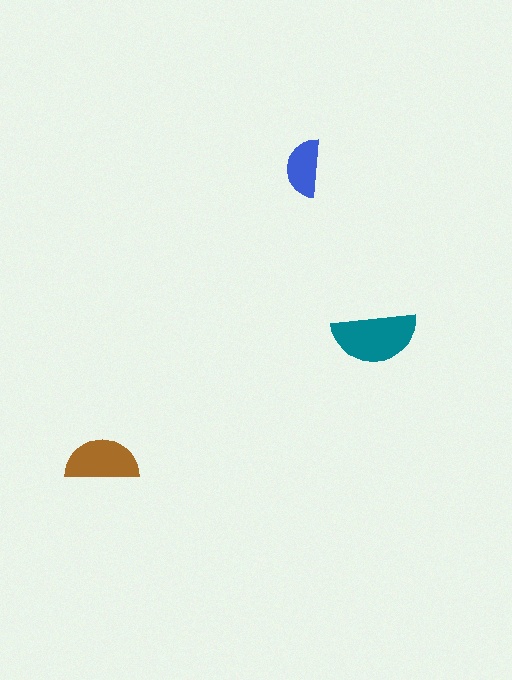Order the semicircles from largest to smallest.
the teal one, the brown one, the blue one.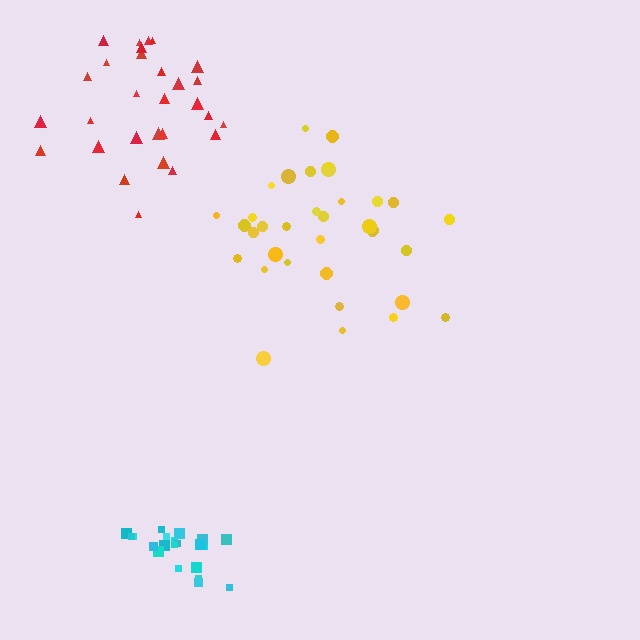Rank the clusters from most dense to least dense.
cyan, yellow, red.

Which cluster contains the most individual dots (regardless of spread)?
Yellow (34).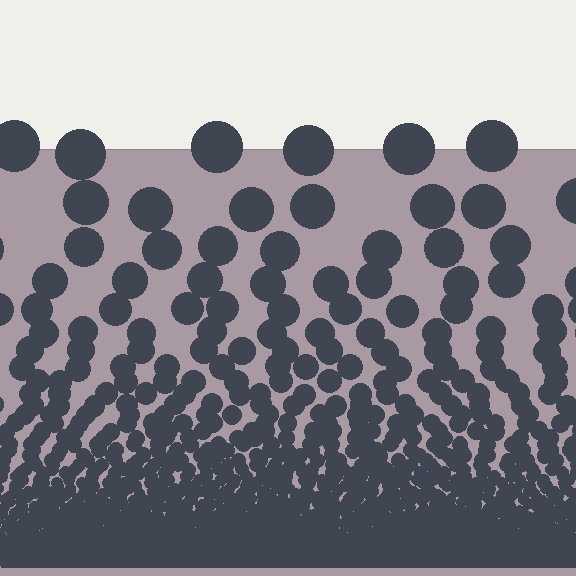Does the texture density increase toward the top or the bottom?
Density increases toward the bottom.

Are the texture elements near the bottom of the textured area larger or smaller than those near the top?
Smaller. The gradient is inverted — elements near the bottom are smaller and denser.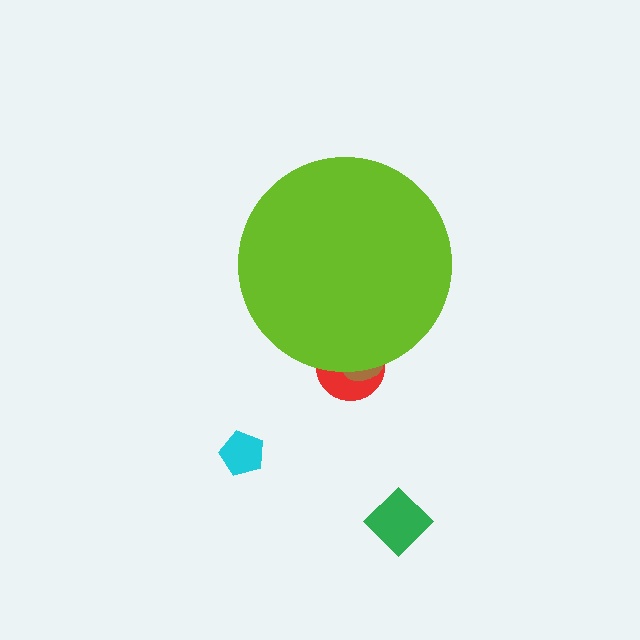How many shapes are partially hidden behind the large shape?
2 shapes are partially hidden.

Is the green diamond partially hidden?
No, the green diamond is fully visible.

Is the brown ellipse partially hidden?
Yes, the brown ellipse is partially hidden behind the lime circle.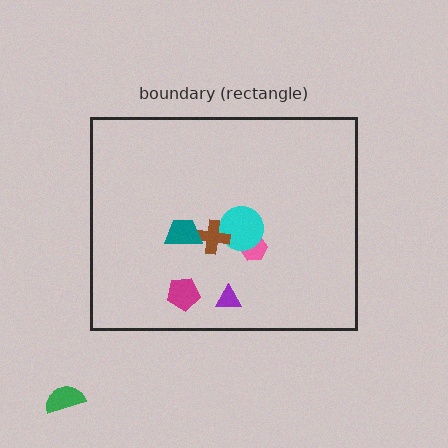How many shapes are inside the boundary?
6 inside, 1 outside.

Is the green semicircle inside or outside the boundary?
Outside.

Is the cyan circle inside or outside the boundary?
Inside.